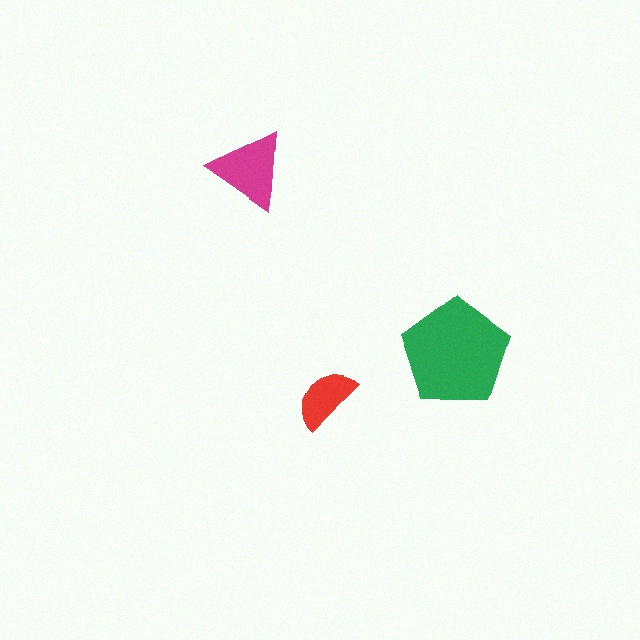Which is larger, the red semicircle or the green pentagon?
The green pentagon.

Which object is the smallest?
The red semicircle.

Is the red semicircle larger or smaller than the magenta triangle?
Smaller.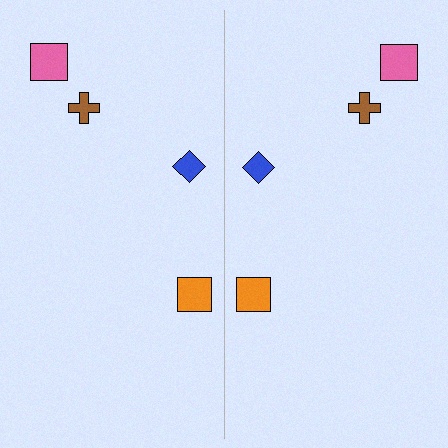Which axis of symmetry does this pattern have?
The pattern has a vertical axis of symmetry running through the center of the image.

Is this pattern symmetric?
Yes, this pattern has bilateral (reflection) symmetry.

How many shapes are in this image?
There are 8 shapes in this image.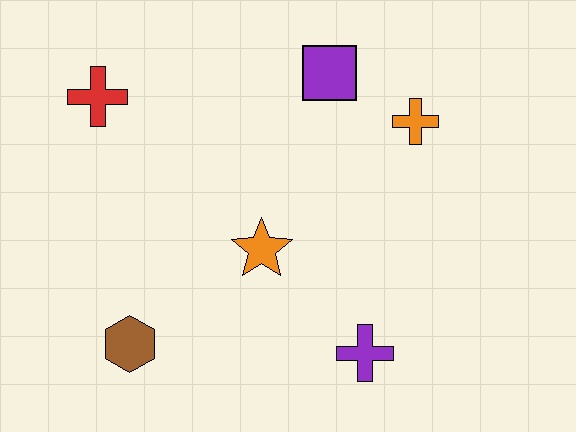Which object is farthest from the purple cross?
The red cross is farthest from the purple cross.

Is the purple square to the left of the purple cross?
Yes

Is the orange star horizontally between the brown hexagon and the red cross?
No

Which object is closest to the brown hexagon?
The orange star is closest to the brown hexagon.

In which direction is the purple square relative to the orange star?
The purple square is above the orange star.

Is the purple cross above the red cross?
No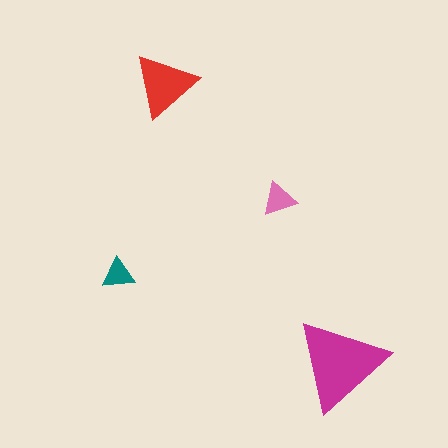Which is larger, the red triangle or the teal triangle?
The red one.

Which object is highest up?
The red triangle is topmost.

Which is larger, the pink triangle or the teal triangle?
The pink one.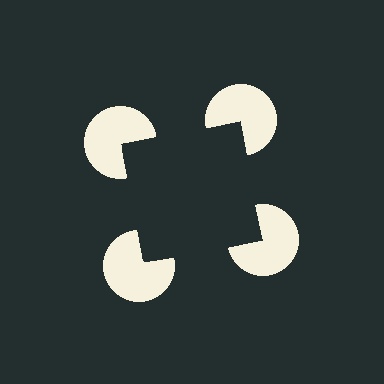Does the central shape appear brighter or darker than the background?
It typically appears slightly darker than the background, even though no actual brightness change is drawn.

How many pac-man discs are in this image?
There are 4 — one at each vertex of the illusory square.